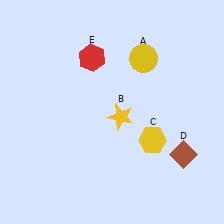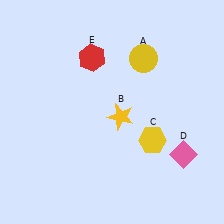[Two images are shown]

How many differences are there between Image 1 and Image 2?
There is 1 difference between the two images.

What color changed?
The diamond (D) changed from brown in Image 1 to pink in Image 2.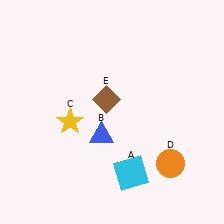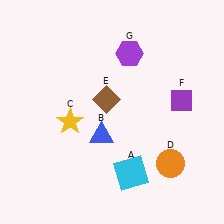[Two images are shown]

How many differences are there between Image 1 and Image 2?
There are 2 differences between the two images.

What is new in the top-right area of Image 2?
A purple diamond (F) was added in the top-right area of Image 2.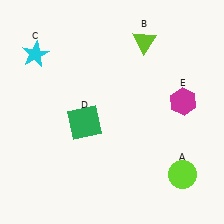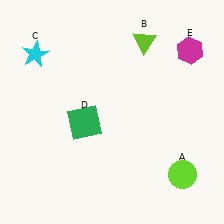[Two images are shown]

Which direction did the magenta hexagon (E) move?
The magenta hexagon (E) moved up.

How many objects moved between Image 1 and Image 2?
1 object moved between the two images.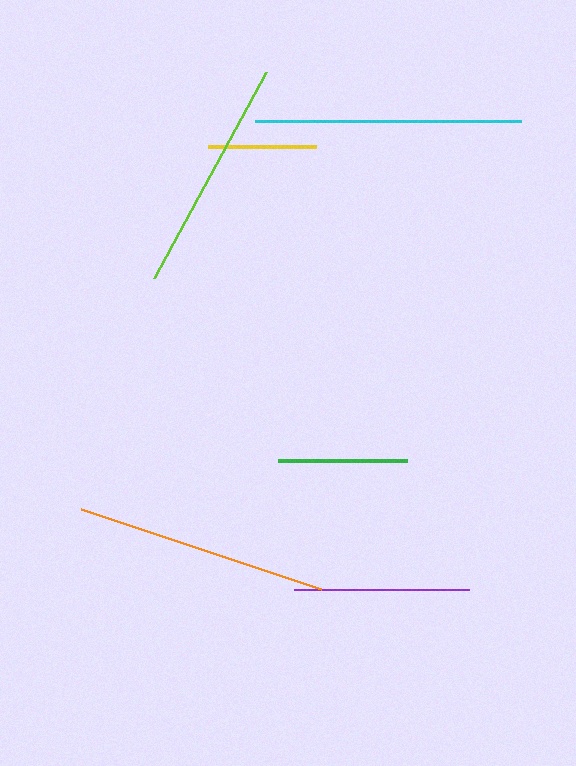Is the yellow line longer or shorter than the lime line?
The lime line is longer than the yellow line.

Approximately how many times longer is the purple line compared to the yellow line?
The purple line is approximately 1.6 times the length of the yellow line.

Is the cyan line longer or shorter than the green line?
The cyan line is longer than the green line.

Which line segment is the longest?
The cyan line is the longest at approximately 266 pixels.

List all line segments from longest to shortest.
From longest to shortest: cyan, orange, lime, purple, green, yellow.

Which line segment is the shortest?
The yellow line is the shortest at approximately 108 pixels.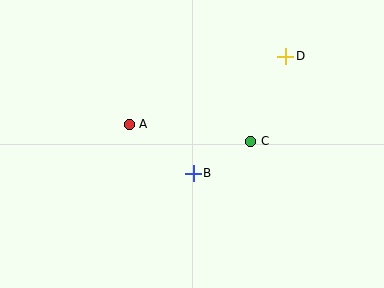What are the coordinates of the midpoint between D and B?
The midpoint between D and B is at (239, 115).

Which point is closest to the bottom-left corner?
Point A is closest to the bottom-left corner.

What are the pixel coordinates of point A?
Point A is at (129, 124).